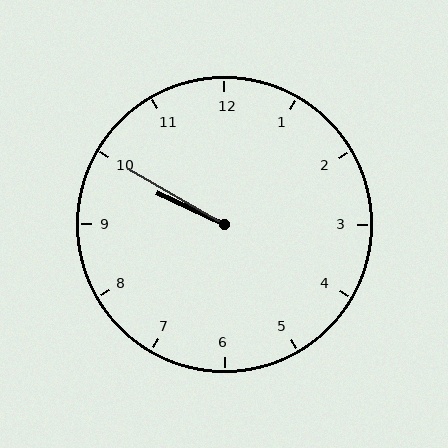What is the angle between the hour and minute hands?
Approximately 5 degrees.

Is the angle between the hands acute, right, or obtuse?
It is acute.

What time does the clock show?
9:50.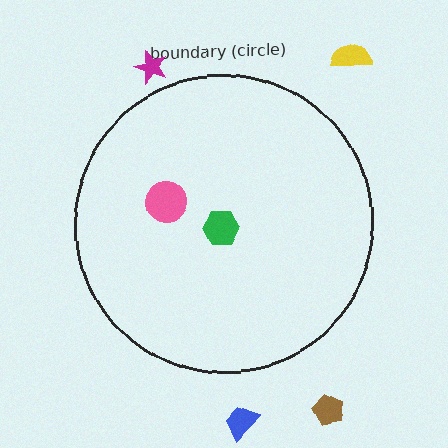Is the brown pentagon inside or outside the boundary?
Outside.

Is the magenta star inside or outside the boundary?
Outside.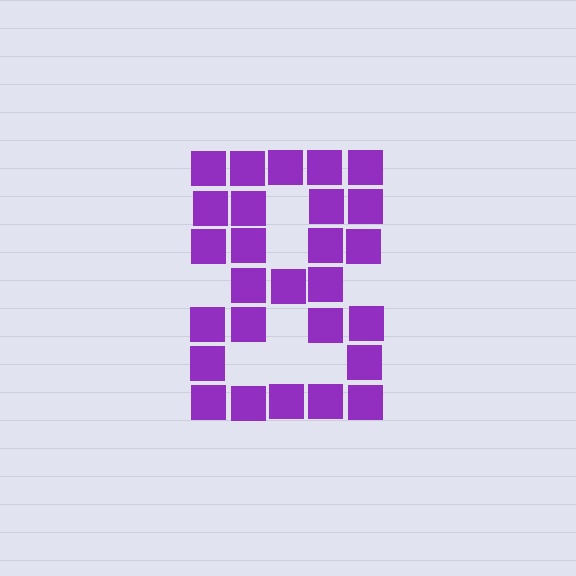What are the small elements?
The small elements are squares.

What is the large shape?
The large shape is the digit 8.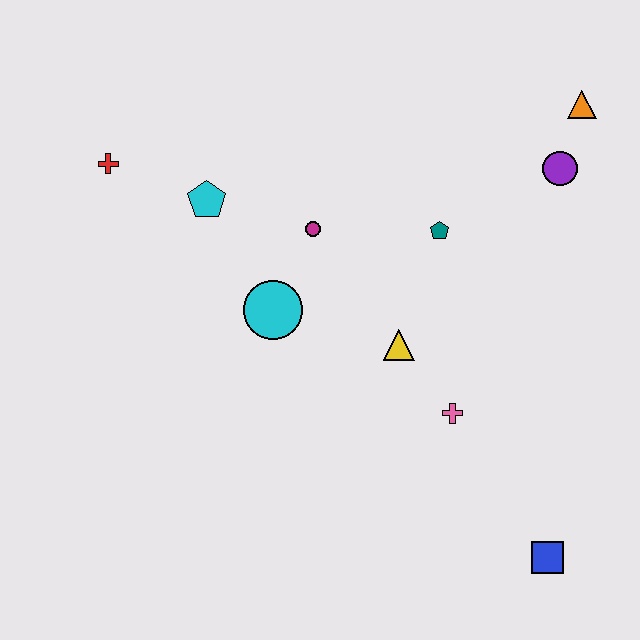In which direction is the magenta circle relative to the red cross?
The magenta circle is to the right of the red cross.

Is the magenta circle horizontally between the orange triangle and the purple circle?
No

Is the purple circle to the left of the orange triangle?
Yes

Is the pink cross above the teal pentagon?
No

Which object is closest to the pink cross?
The yellow triangle is closest to the pink cross.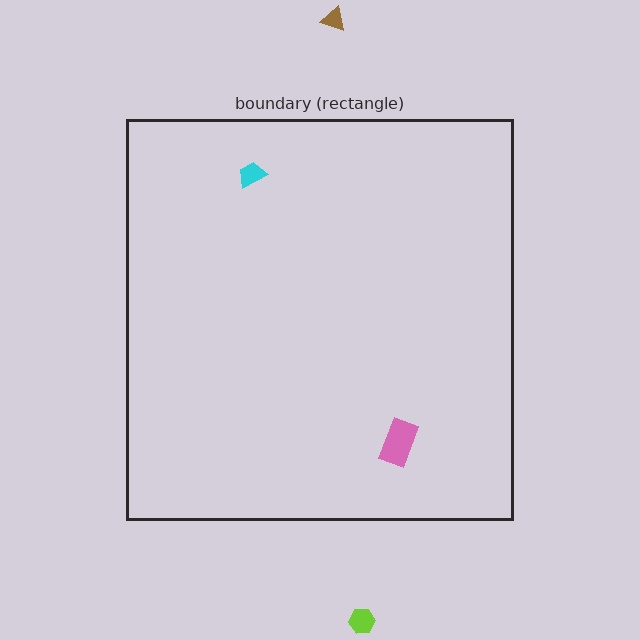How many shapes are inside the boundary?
2 inside, 2 outside.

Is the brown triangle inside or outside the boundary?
Outside.